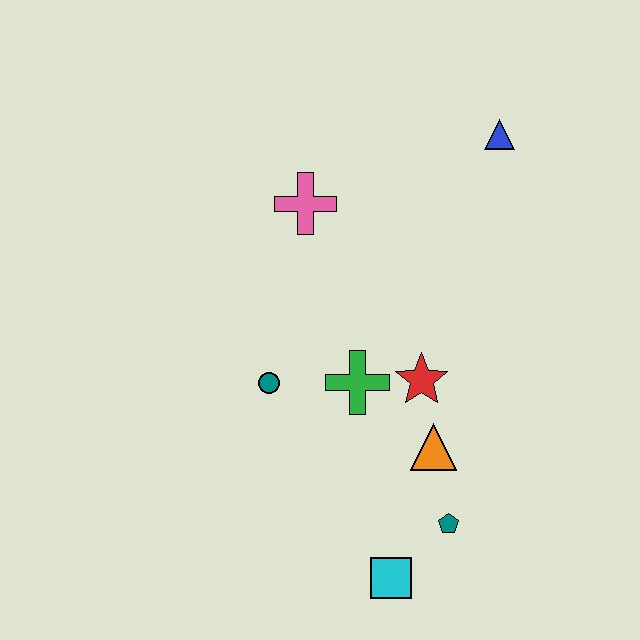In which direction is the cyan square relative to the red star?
The cyan square is below the red star.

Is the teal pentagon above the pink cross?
No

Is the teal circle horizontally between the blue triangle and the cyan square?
No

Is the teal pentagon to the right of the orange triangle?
Yes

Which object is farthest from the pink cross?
The cyan square is farthest from the pink cross.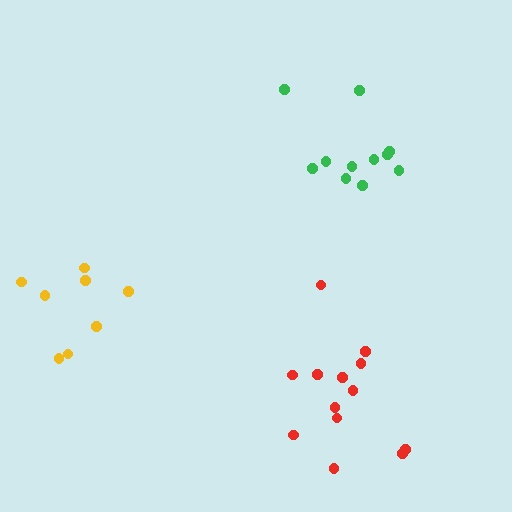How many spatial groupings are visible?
There are 3 spatial groupings.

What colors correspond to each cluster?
The clusters are colored: green, yellow, red.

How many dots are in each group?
Group 1: 11 dots, Group 2: 8 dots, Group 3: 13 dots (32 total).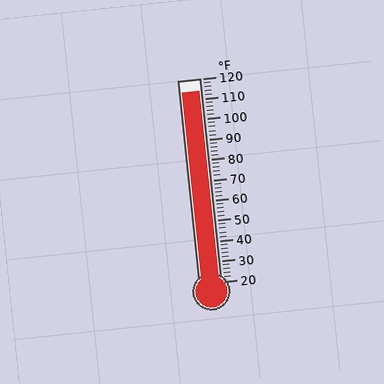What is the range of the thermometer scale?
The thermometer scale ranges from 20°F to 120°F.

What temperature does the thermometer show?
The thermometer shows approximately 114°F.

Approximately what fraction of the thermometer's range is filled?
The thermometer is filled to approximately 95% of its range.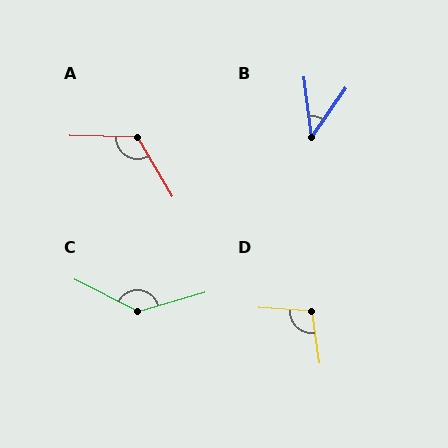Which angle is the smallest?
B, at approximately 42 degrees.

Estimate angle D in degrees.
Approximately 102 degrees.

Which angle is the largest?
C, at approximately 136 degrees.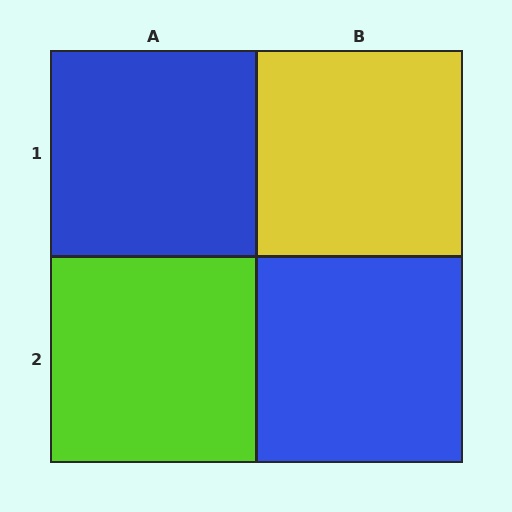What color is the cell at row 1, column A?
Blue.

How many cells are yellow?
1 cell is yellow.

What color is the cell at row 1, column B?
Yellow.